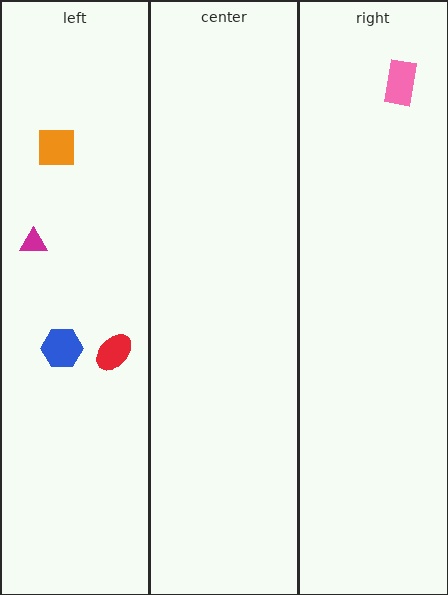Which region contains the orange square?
The left region.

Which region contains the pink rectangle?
The right region.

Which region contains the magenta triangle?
The left region.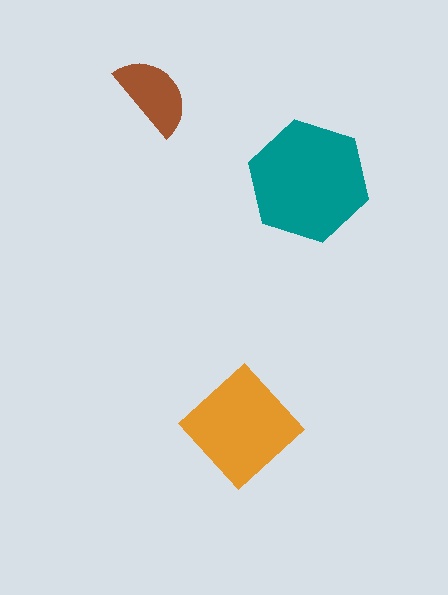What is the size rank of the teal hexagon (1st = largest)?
1st.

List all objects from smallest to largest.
The brown semicircle, the orange diamond, the teal hexagon.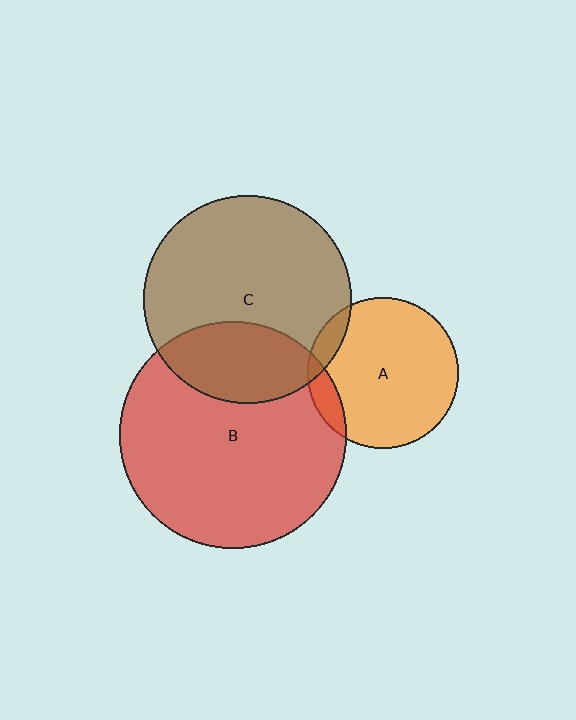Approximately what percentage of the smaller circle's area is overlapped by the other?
Approximately 10%.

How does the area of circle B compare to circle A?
Approximately 2.3 times.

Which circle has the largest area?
Circle B (red).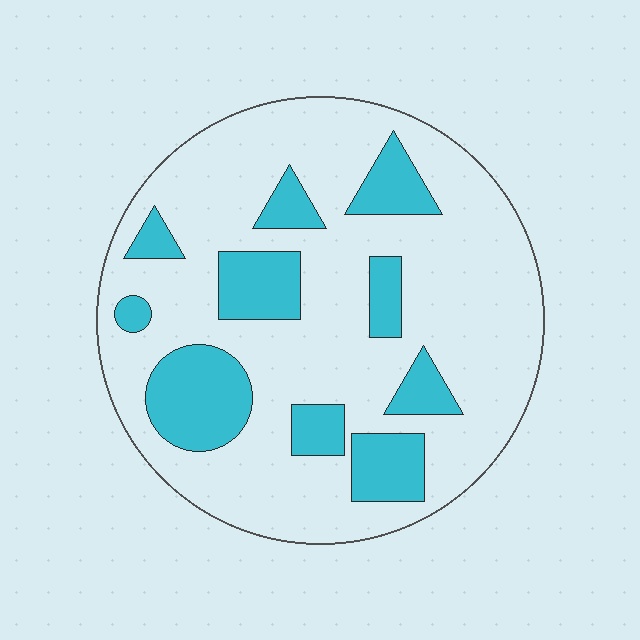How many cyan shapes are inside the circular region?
10.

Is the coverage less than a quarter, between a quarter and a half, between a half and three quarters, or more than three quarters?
Less than a quarter.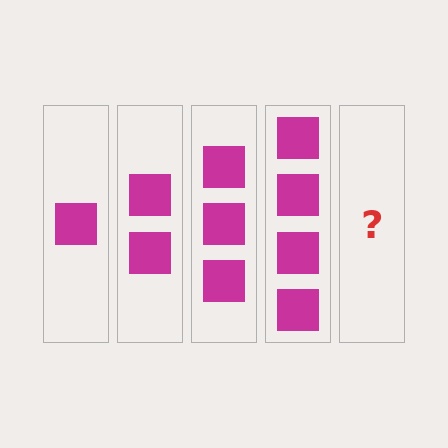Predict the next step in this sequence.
The next step is 5 squares.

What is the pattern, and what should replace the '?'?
The pattern is that each step adds one more square. The '?' should be 5 squares.